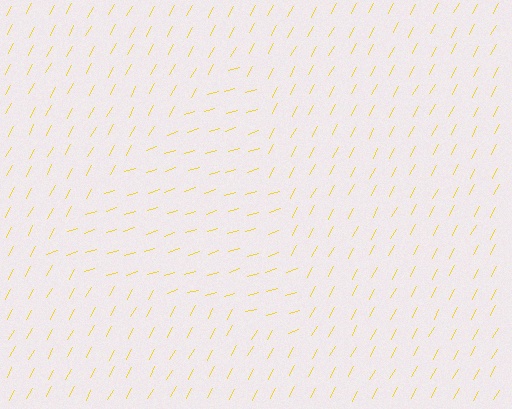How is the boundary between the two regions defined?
The boundary is defined purely by a change in line orientation (approximately 45 degrees difference). All lines are the same color and thickness.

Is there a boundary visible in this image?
Yes, there is a texture boundary formed by a change in line orientation.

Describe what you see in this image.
The image is filled with small yellow line segments. A triangle region in the image has lines oriented differently from the surrounding lines, creating a visible texture boundary.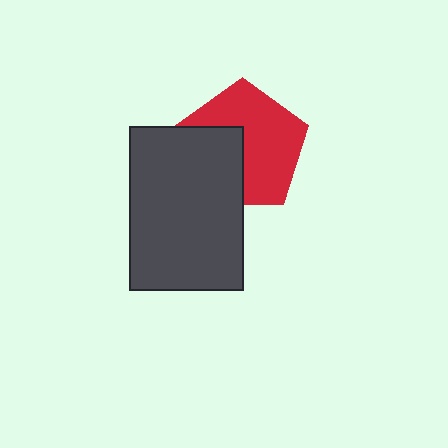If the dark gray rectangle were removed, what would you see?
You would see the complete red pentagon.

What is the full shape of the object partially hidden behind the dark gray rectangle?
The partially hidden object is a red pentagon.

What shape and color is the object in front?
The object in front is a dark gray rectangle.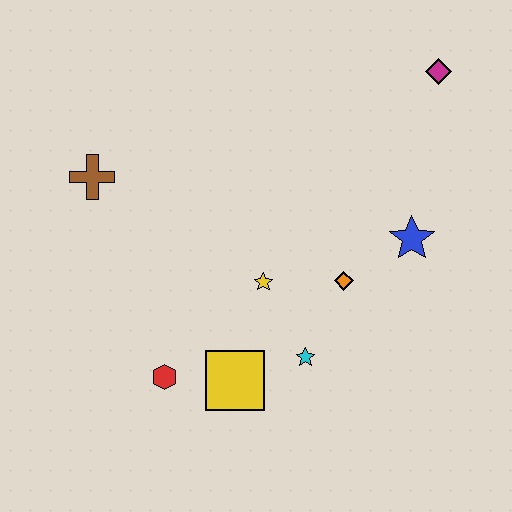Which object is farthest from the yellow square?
The magenta diamond is farthest from the yellow square.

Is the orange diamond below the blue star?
Yes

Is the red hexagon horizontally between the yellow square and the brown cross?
Yes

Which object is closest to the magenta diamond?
The blue star is closest to the magenta diamond.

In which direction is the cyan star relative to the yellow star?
The cyan star is below the yellow star.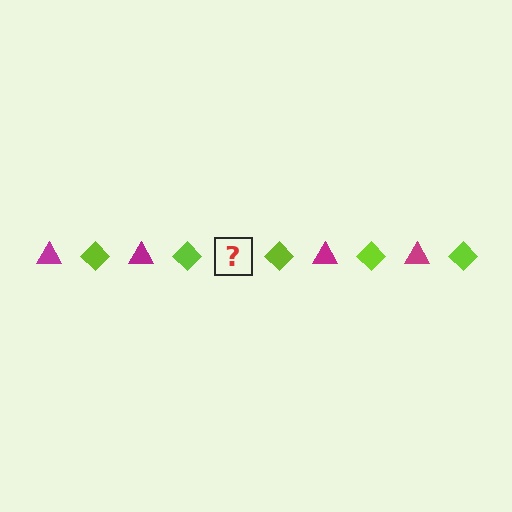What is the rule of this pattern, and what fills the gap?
The rule is that the pattern alternates between magenta triangle and lime diamond. The gap should be filled with a magenta triangle.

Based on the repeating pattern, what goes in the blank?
The blank should be a magenta triangle.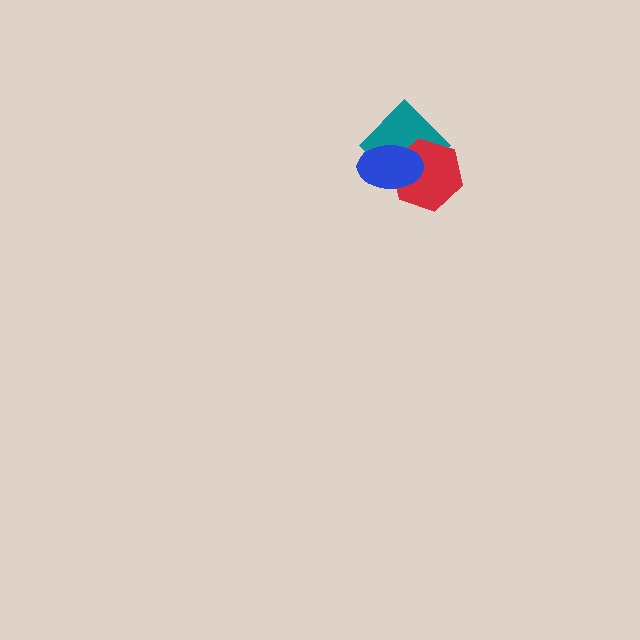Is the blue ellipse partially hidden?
No, no other shape covers it.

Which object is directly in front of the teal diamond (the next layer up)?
The red hexagon is directly in front of the teal diamond.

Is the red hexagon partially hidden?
Yes, it is partially covered by another shape.